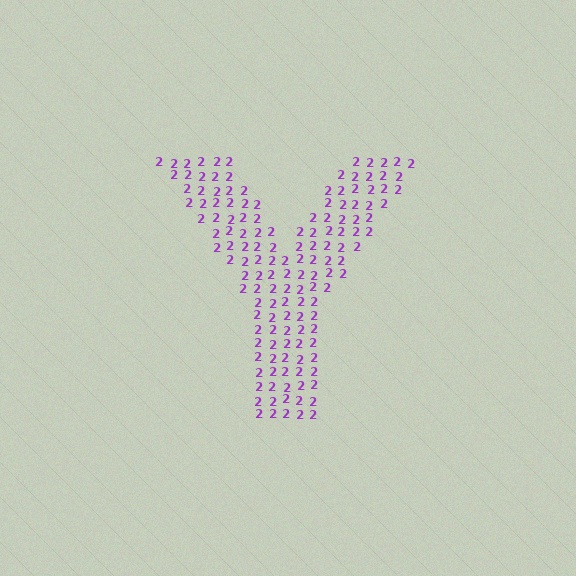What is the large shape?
The large shape is the letter Y.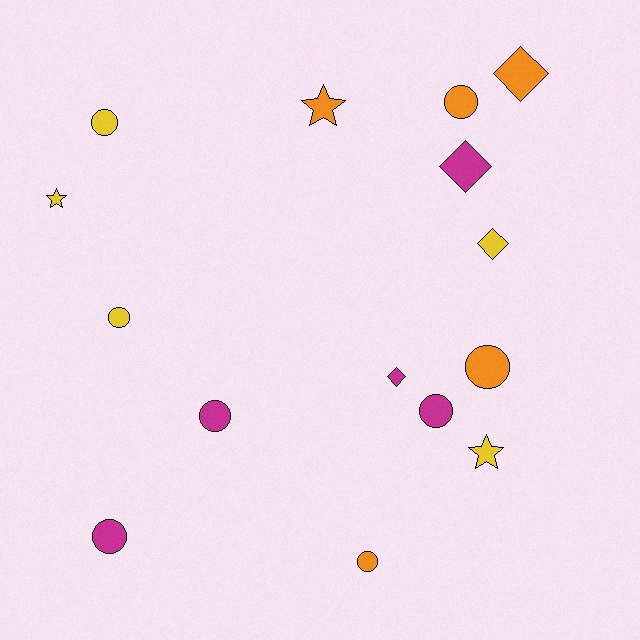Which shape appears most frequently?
Circle, with 8 objects.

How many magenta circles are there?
There are 3 magenta circles.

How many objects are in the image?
There are 15 objects.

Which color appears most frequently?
Orange, with 5 objects.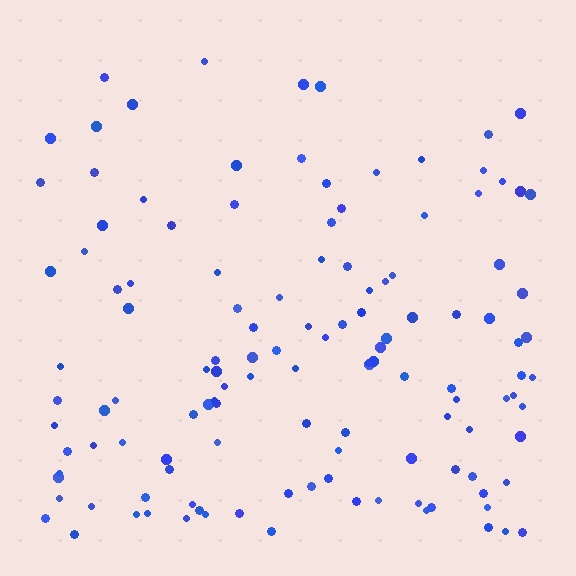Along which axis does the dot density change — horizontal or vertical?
Vertical.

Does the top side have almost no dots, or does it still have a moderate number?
Still a moderate number, just noticeably fewer than the bottom.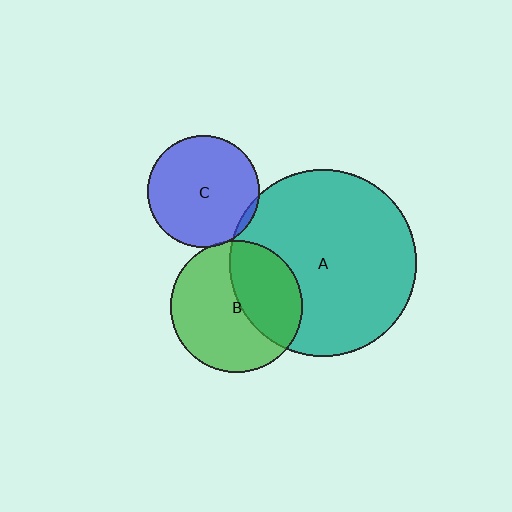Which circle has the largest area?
Circle A (teal).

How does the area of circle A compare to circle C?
Approximately 2.8 times.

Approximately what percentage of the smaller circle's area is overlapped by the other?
Approximately 5%.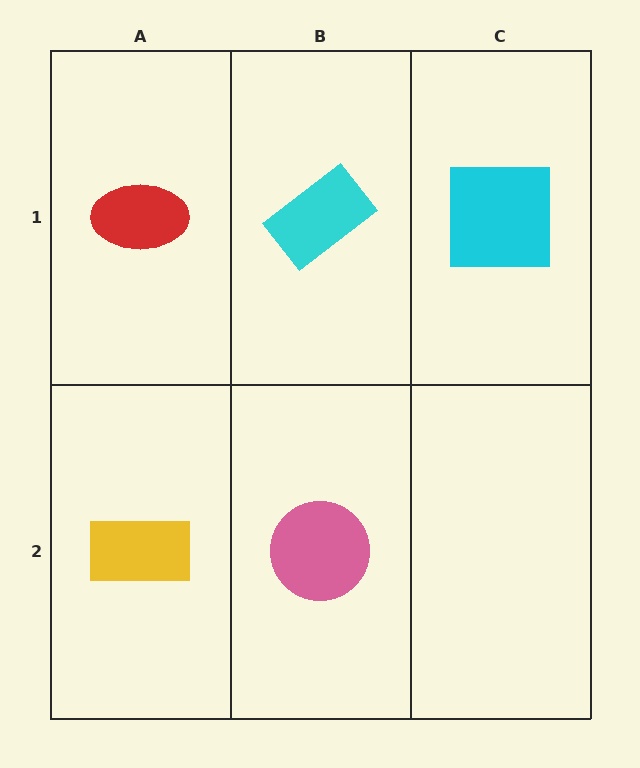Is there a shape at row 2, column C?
No, that cell is empty.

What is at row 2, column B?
A pink circle.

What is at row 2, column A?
A yellow rectangle.